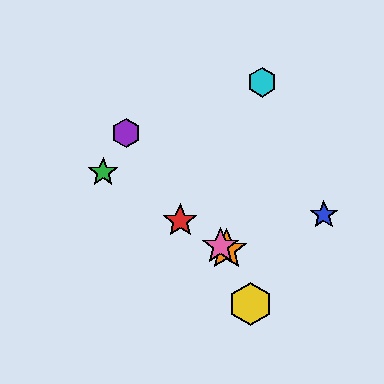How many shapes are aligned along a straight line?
4 shapes (the red star, the green star, the orange star, the pink star) are aligned along a straight line.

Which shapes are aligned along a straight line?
The red star, the green star, the orange star, the pink star are aligned along a straight line.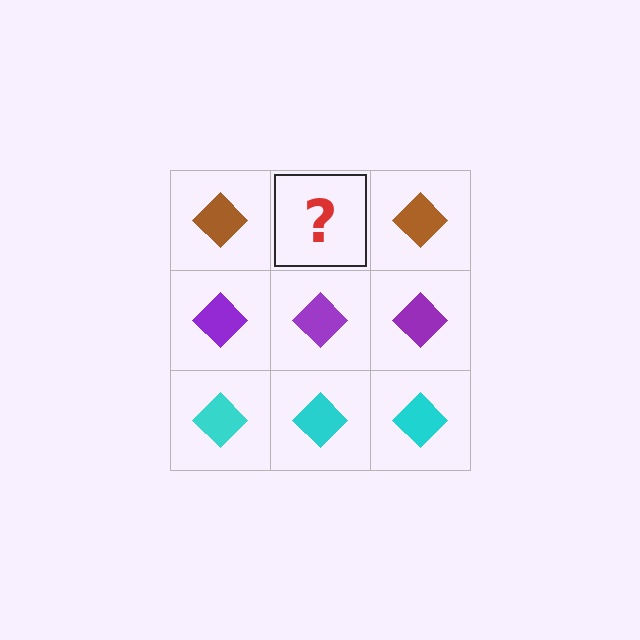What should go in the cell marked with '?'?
The missing cell should contain a brown diamond.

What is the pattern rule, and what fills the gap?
The rule is that each row has a consistent color. The gap should be filled with a brown diamond.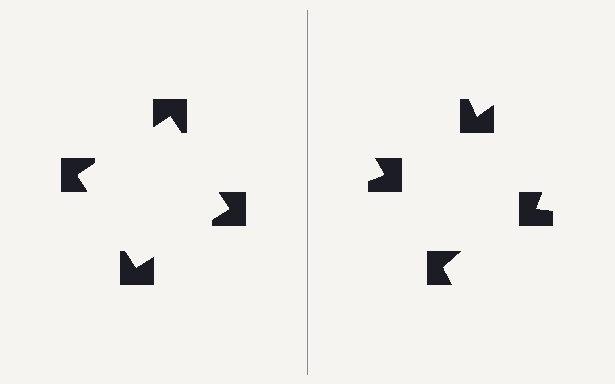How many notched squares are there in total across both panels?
8 — 4 on each side.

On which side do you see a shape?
An illusory square appears on the left side. On the right side the wedge cuts are rotated, so no coherent shape forms.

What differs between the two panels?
The notched squares are positioned identically on both sides; only the wedge orientations differ. On the left they align to a square; on the right they are misaligned.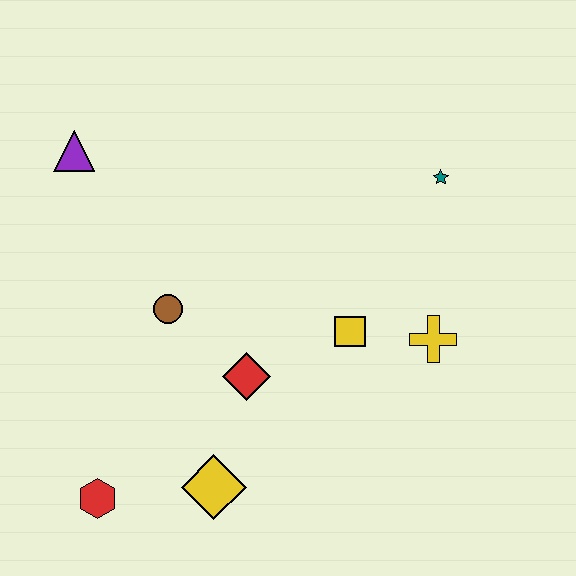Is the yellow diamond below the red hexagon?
No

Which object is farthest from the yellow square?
The purple triangle is farthest from the yellow square.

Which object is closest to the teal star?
The yellow cross is closest to the teal star.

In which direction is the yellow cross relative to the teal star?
The yellow cross is below the teal star.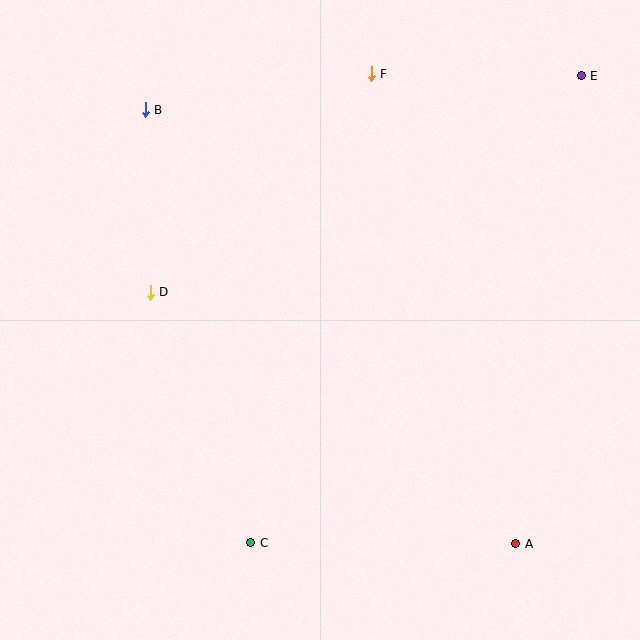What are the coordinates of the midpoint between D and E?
The midpoint between D and E is at (366, 184).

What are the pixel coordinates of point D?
Point D is at (150, 292).